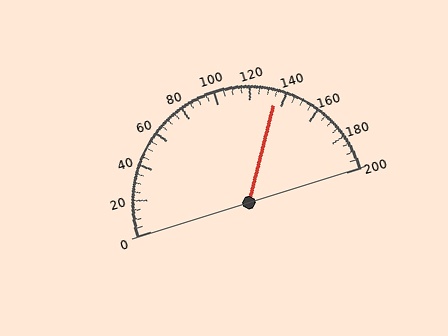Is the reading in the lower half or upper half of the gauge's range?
The reading is in the upper half of the range (0 to 200).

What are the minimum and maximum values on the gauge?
The gauge ranges from 0 to 200.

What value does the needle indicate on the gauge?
The needle indicates approximately 135.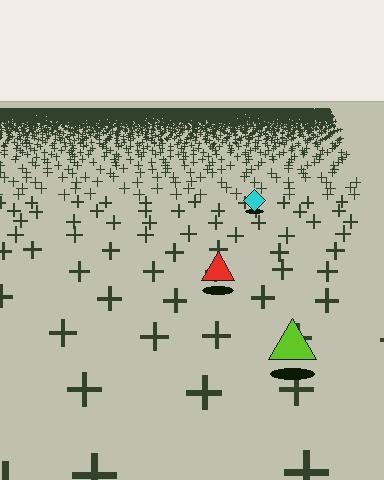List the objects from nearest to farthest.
From nearest to farthest: the lime triangle, the red triangle, the cyan diamond.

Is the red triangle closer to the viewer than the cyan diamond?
Yes. The red triangle is closer — you can tell from the texture gradient: the ground texture is coarser near it.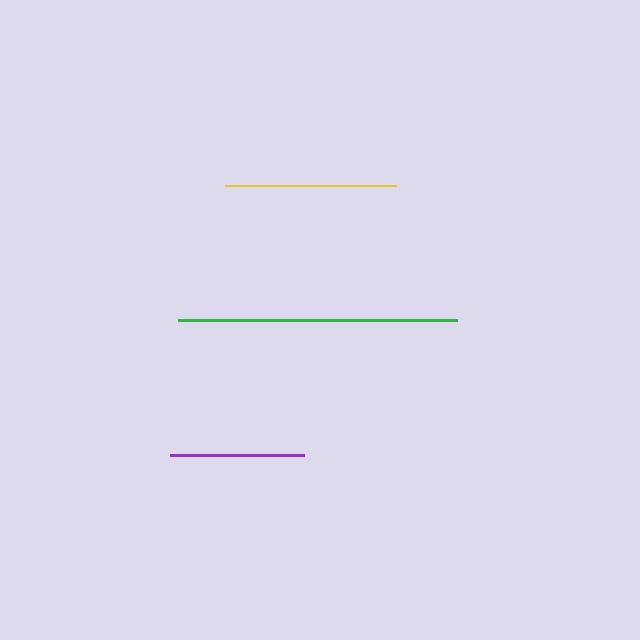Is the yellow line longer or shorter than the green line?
The green line is longer than the yellow line.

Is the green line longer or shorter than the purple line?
The green line is longer than the purple line.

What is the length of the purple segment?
The purple segment is approximately 135 pixels long.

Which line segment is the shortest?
The purple line is the shortest at approximately 135 pixels.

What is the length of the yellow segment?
The yellow segment is approximately 171 pixels long.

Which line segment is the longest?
The green line is the longest at approximately 279 pixels.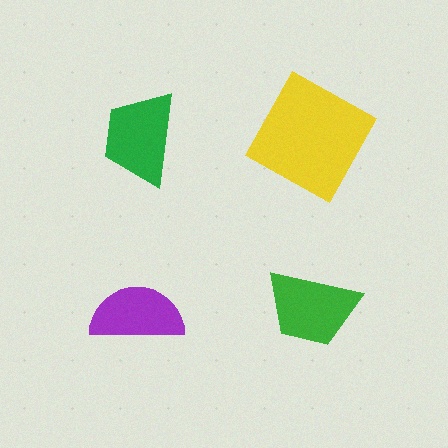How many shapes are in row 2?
2 shapes.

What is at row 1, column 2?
A yellow square.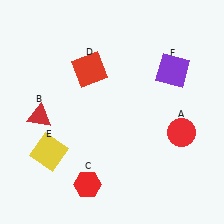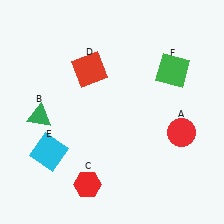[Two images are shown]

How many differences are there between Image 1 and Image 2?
There are 3 differences between the two images.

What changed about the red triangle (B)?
In Image 1, B is red. In Image 2, it changed to green.